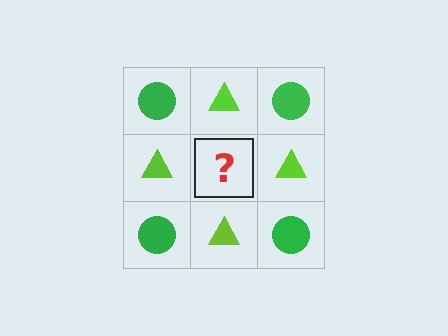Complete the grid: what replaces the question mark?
The question mark should be replaced with a green circle.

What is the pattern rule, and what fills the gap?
The rule is that it alternates green circle and lime triangle in a checkerboard pattern. The gap should be filled with a green circle.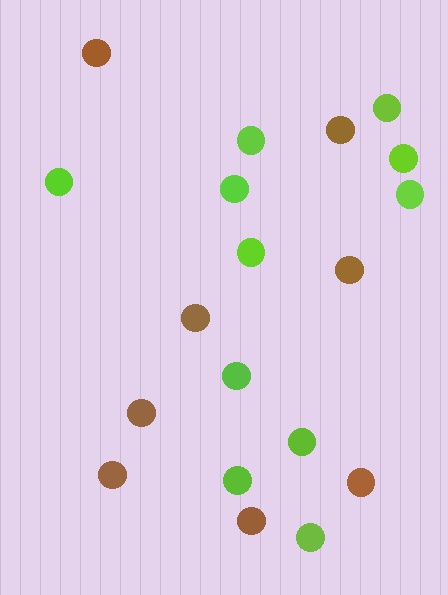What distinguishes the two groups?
There are 2 groups: one group of brown circles (8) and one group of lime circles (11).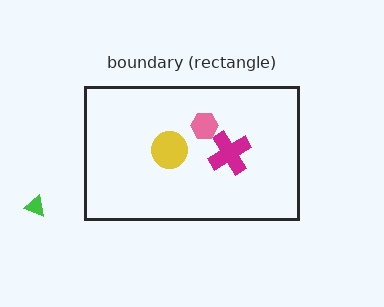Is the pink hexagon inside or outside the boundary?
Inside.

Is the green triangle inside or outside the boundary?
Outside.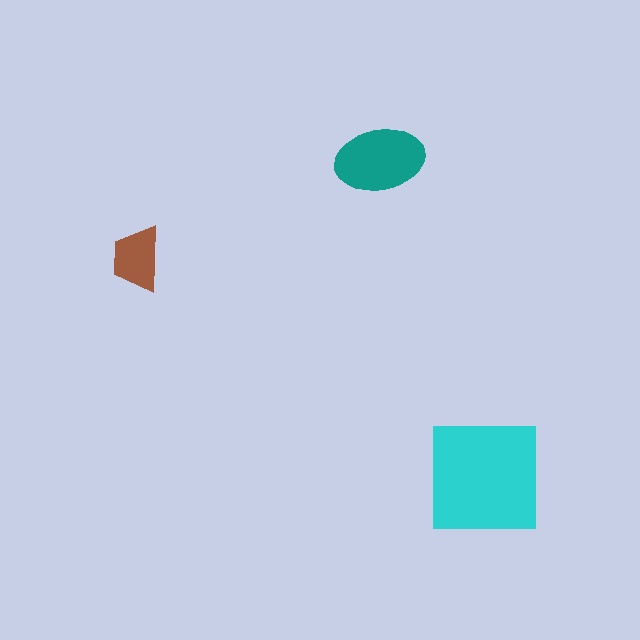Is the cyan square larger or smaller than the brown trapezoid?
Larger.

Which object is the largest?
The cyan square.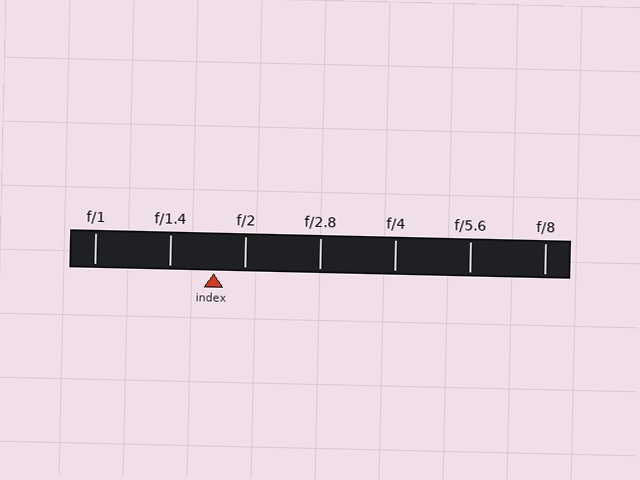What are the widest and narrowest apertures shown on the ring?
The widest aperture shown is f/1 and the narrowest is f/8.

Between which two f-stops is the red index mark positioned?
The index mark is between f/1.4 and f/2.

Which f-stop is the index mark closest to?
The index mark is closest to f/2.